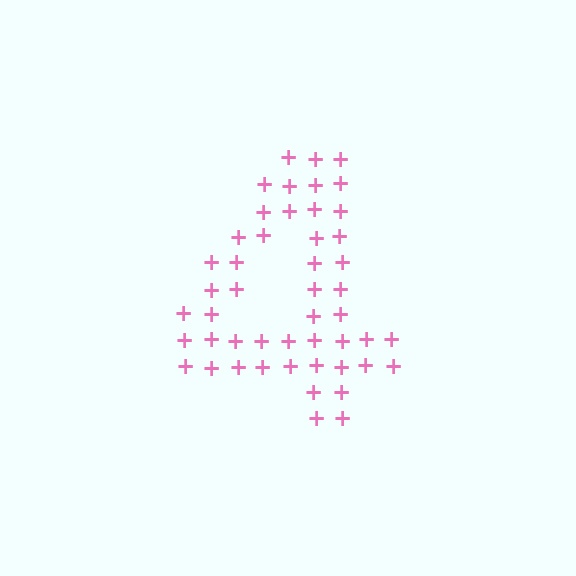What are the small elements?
The small elements are plus signs.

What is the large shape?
The large shape is the digit 4.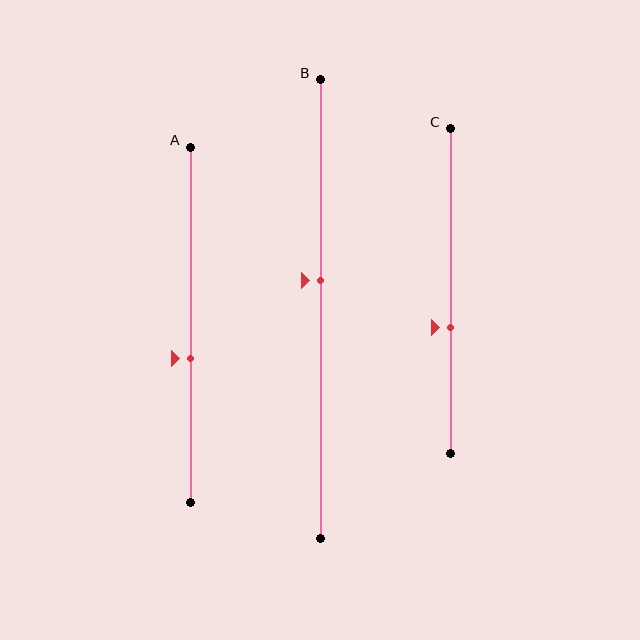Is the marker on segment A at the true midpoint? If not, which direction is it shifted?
No, the marker on segment A is shifted downward by about 10% of the segment length.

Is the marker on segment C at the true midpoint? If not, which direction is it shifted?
No, the marker on segment C is shifted downward by about 11% of the segment length.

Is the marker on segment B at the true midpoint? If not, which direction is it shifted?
No, the marker on segment B is shifted upward by about 6% of the segment length.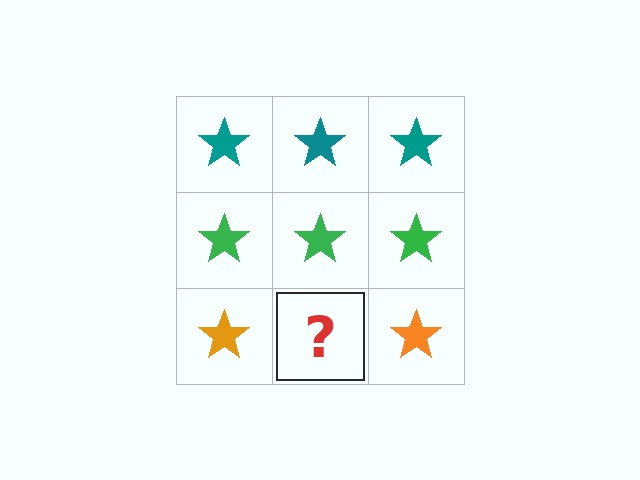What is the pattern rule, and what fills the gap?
The rule is that each row has a consistent color. The gap should be filled with an orange star.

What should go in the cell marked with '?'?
The missing cell should contain an orange star.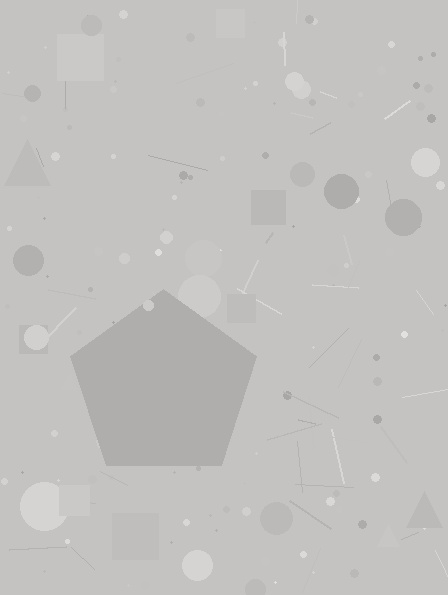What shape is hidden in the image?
A pentagon is hidden in the image.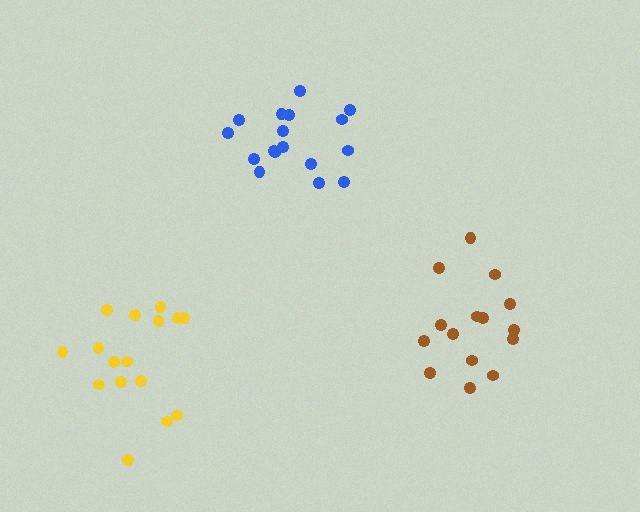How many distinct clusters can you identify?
There are 3 distinct clusters.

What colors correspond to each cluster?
The clusters are colored: brown, blue, yellow.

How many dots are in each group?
Group 1: 15 dots, Group 2: 17 dots, Group 3: 16 dots (48 total).